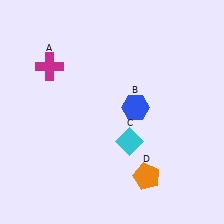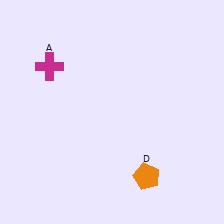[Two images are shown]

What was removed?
The blue hexagon (B), the cyan diamond (C) were removed in Image 2.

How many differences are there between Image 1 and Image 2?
There are 2 differences between the two images.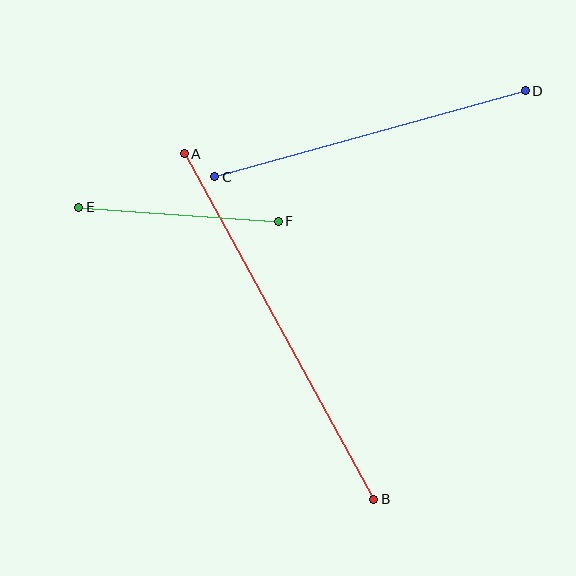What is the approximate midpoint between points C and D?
The midpoint is at approximately (370, 134) pixels.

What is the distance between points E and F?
The distance is approximately 200 pixels.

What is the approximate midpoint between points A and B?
The midpoint is at approximately (279, 326) pixels.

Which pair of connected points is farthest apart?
Points A and B are farthest apart.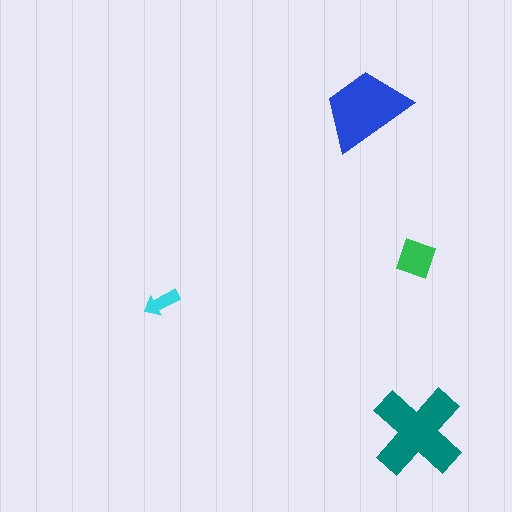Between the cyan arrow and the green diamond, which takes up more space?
The green diamond.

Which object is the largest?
The teal cross.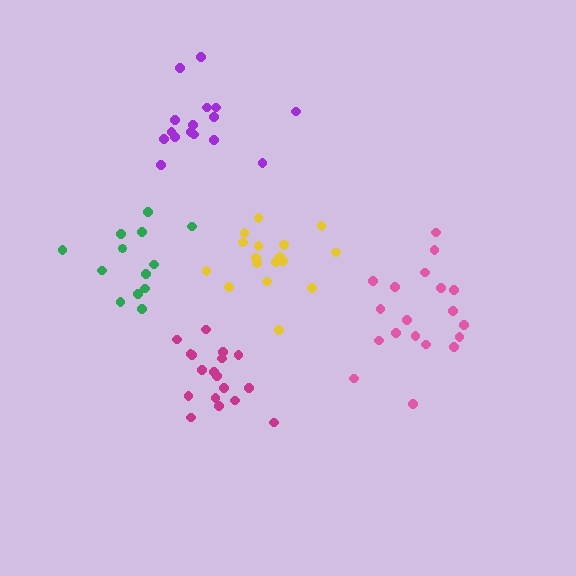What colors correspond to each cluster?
The clusters are colored: yellow, magenta, purple, green, pink.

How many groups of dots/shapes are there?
There are 5 groups.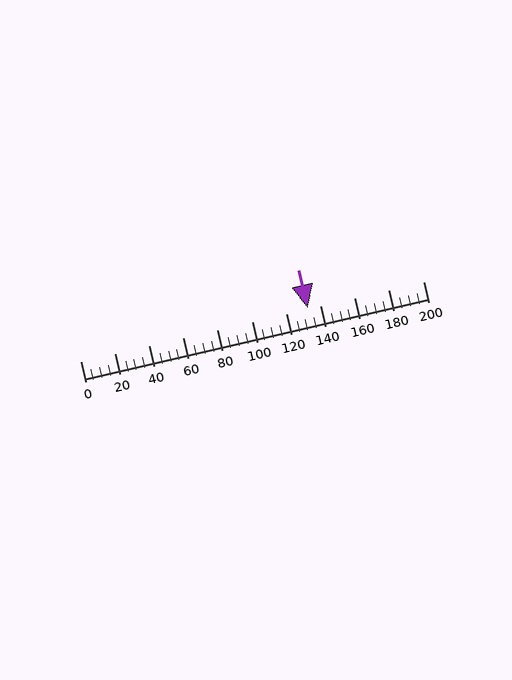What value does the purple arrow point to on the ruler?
The purple arrow points to approximately 133.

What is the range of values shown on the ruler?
The ruler shows values from 0 to 200.